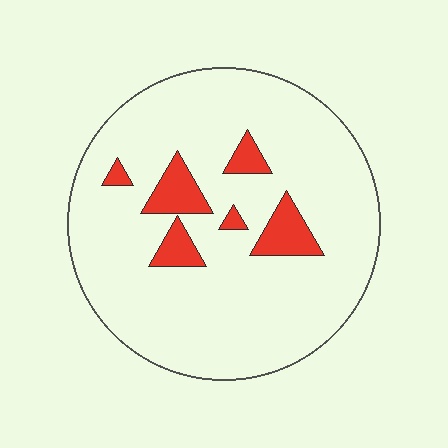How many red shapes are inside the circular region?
6.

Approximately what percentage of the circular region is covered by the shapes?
Approximately 10%.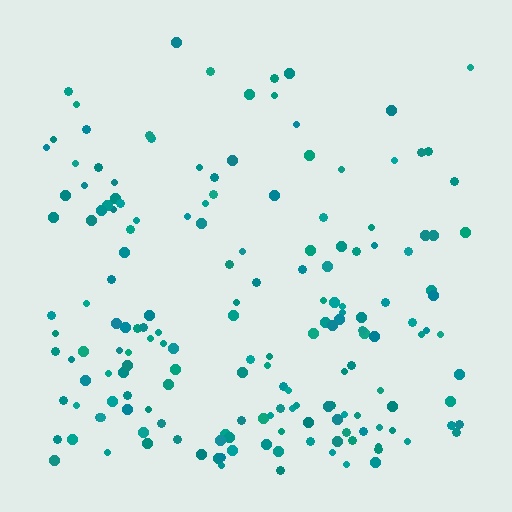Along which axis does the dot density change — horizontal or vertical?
Vertical.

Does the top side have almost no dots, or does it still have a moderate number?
Still a moderate number, just noticeably fewer than the bottom.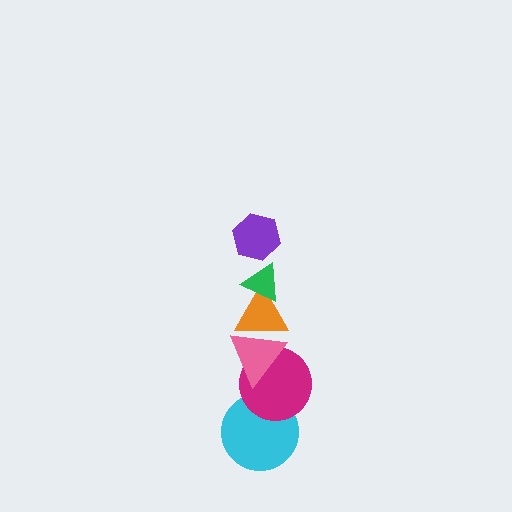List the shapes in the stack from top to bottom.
From top to bottom: the purple hexagon, the green triangle, the orange triangle, the pink triangle, the magenta circle, the cyan circle.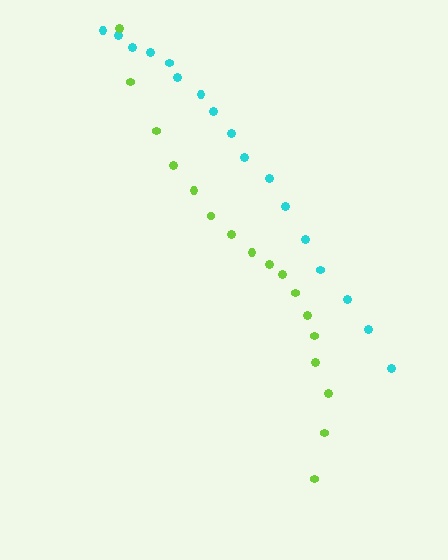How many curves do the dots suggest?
There are 2 distinct paths.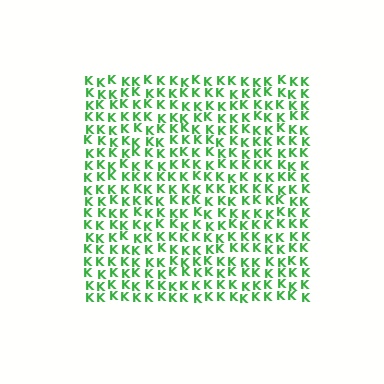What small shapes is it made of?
It is made of small letter K's.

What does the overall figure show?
The overall figure shows a square.